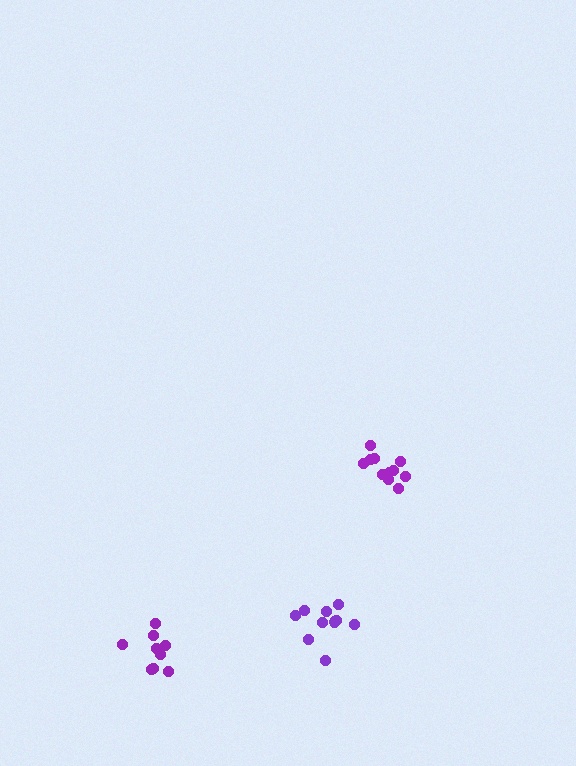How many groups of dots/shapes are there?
There are 3 groups.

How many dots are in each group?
Group 1: 10 dots, Group 2: 9 dots, Group 3: 11 dots (30 total).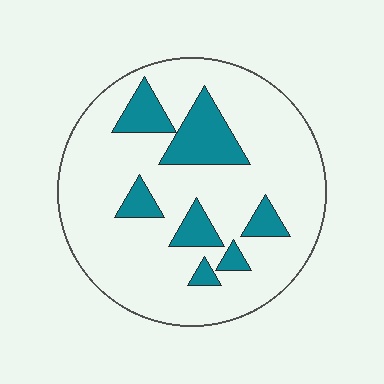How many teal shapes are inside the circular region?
7.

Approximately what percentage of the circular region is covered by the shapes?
Approximately 20%.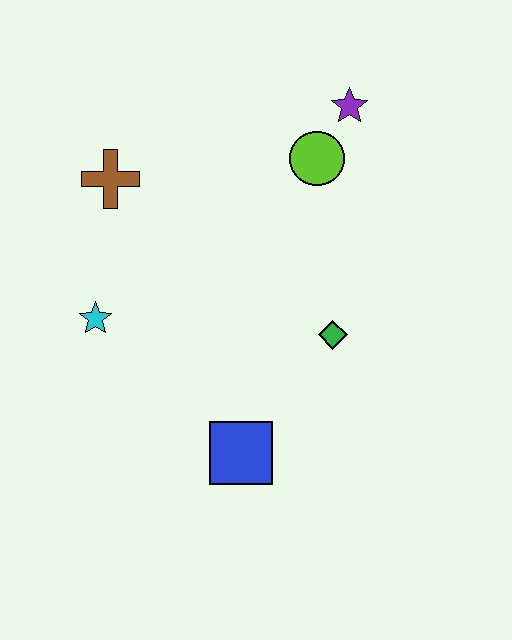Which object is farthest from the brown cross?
The blue square is farthest from the brown cross.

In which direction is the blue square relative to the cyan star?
The blue square is to the right of the cyan star.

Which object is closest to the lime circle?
The purple star is closest to the lime circle.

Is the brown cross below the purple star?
Yes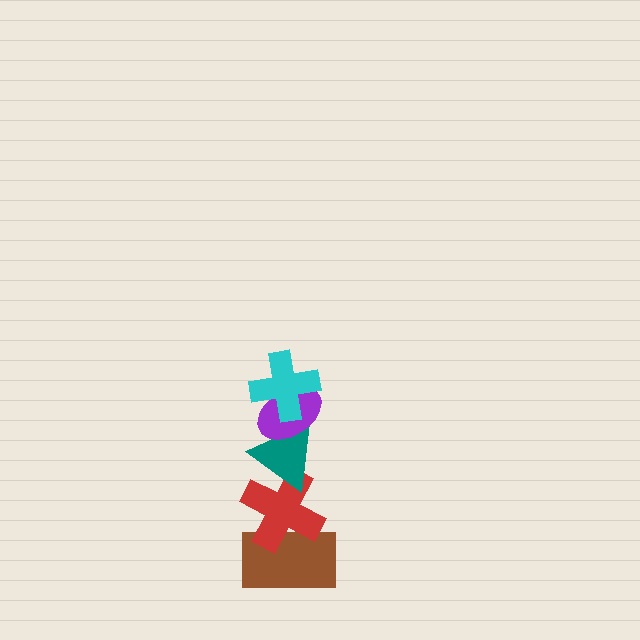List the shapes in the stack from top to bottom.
From top to bottom: the cyan cross, the purple ellipse, the teal triangle, the red cross, the brown rectangle.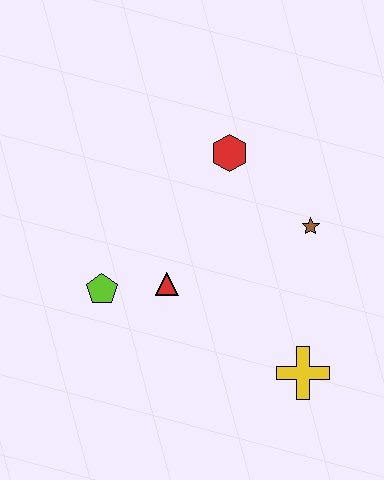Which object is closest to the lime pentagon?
The red triangle is closest to the lime pentagon.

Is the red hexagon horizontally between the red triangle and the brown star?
Yes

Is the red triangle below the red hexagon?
Yes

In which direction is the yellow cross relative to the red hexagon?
The yellow cross is below the red hexagon.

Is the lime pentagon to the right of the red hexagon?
No